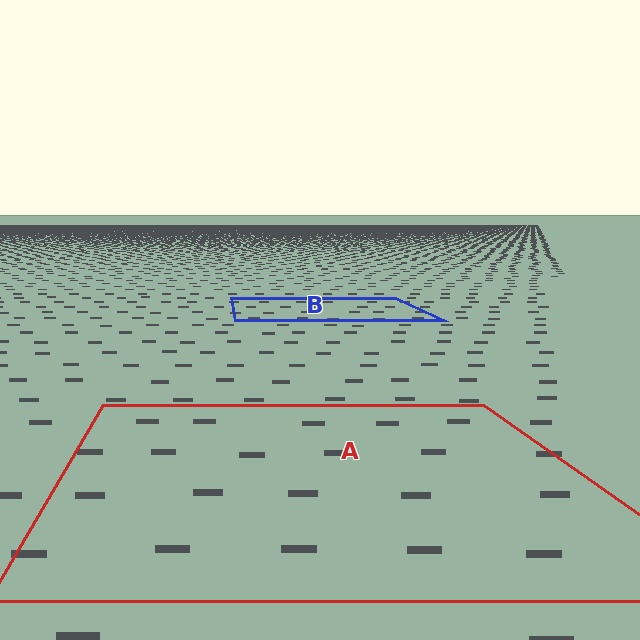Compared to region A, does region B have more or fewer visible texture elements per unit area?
Region B has more texture elements per unit area — they are packed more densely because it is farther away.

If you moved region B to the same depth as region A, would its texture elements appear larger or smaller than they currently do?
They would appear larger. At a closer depth, the same texture elements are projected at a bigger on-screen size.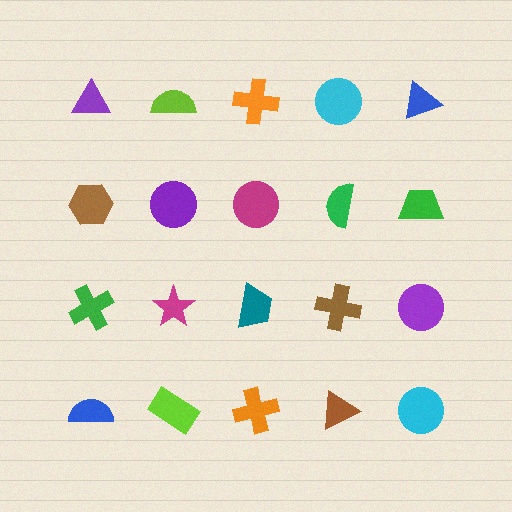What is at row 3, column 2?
A magenta star.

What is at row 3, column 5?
A purple circle.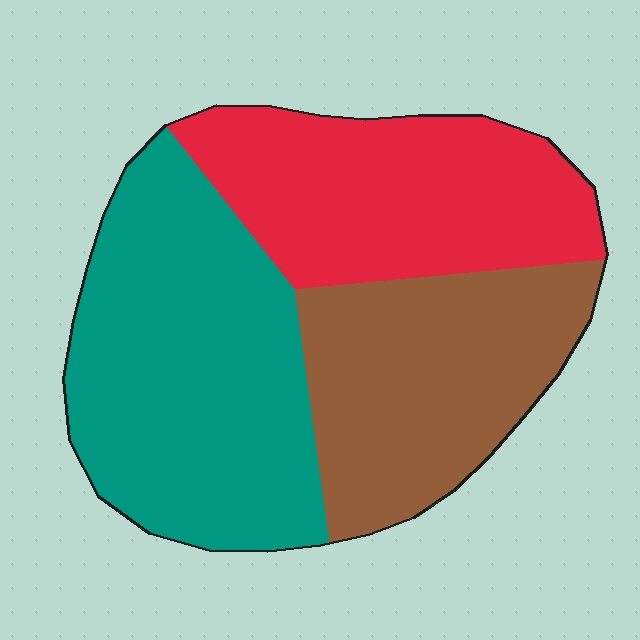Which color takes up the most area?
Teal, at roughly 40%.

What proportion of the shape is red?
Red takes up about one third (1/3) of the shape.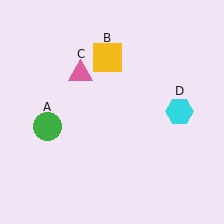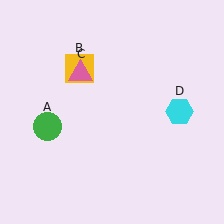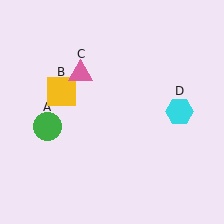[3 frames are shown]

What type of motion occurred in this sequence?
The yellow square (object B) rotated counterclockwise around the center of the scene.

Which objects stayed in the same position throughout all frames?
Green circle (object A) and pink triangle (object C) and cyan hexagon (object D) remained stationary.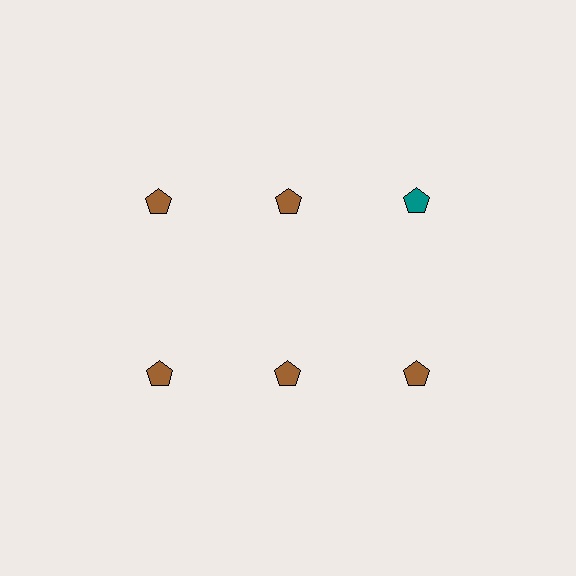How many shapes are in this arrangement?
There are 6 shapes arranged in a grid pattern.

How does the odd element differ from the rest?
It has a different color: teal instead of brown.